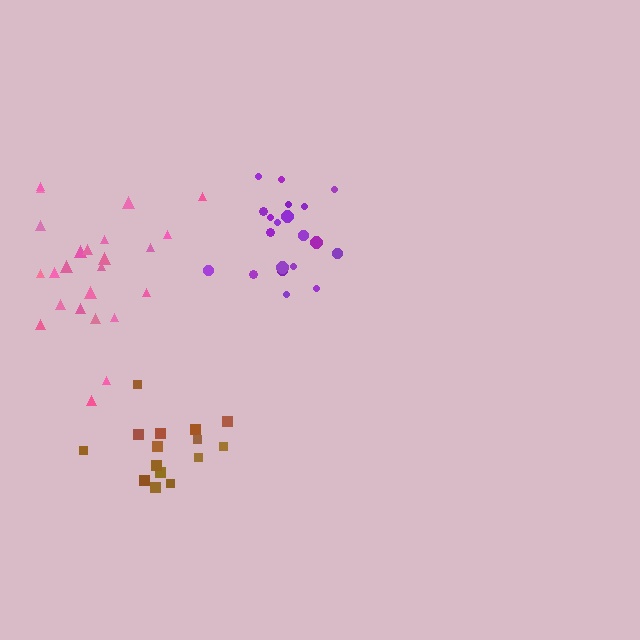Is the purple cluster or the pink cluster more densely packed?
Purple.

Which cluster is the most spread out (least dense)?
Pink.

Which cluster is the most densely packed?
Purple.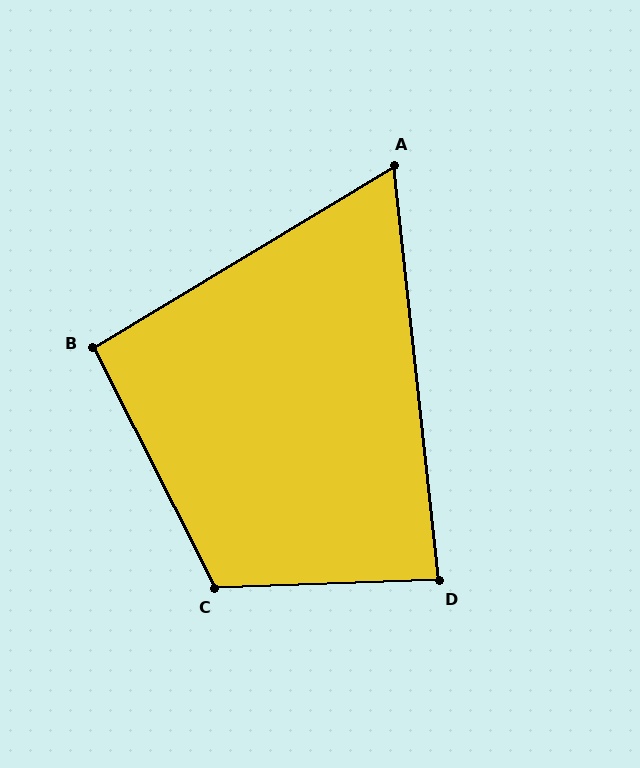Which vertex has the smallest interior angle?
A, at approximately 65 degrees.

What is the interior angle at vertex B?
Approximately 94 degrees (approximately right).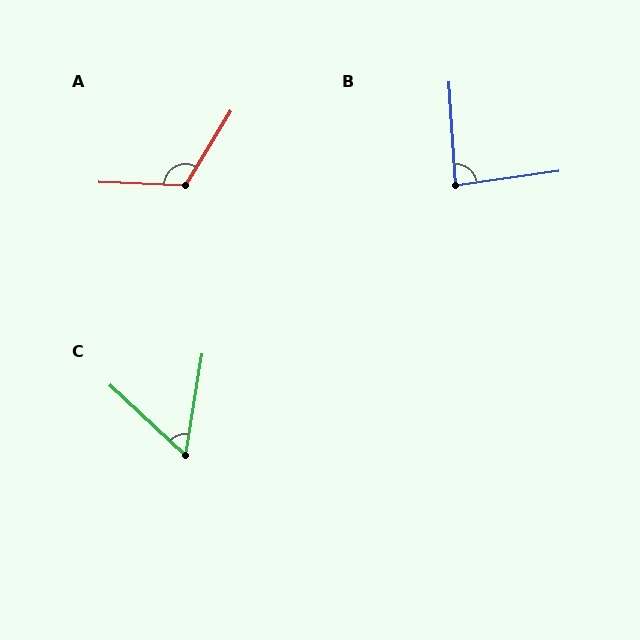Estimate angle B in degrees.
Approximately 86 degrees.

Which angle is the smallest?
C, at approximately 56 degrees.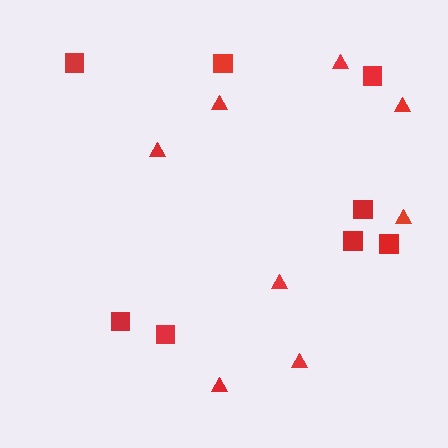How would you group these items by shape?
There are 2 groups: one group of triangles (8) and one group of squares (8).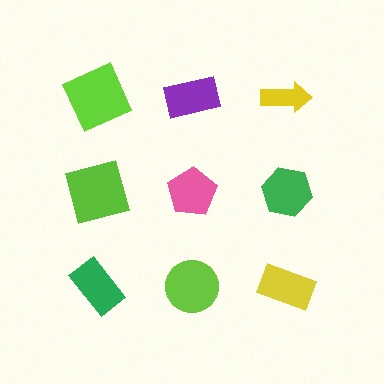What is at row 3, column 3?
A yellow rectangle.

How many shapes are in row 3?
3 shapes.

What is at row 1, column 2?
A purple rectangle.